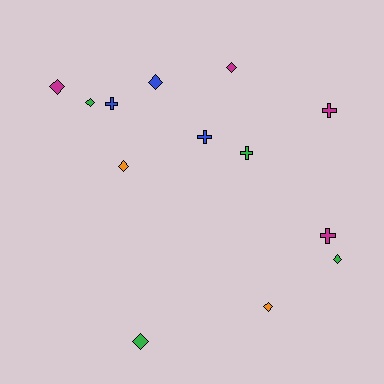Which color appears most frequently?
Magenta, with 4 objects.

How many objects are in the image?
There are 13 objects.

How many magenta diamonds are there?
There are 2 magenta diamonds.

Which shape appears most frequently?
Diamond, with 8 objects.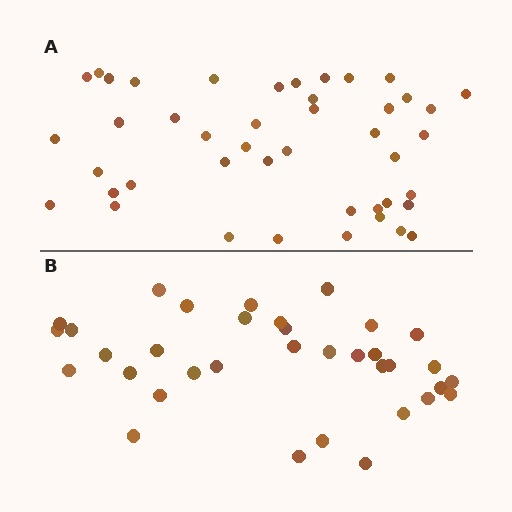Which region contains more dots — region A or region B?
Region A (the top region) has more dots.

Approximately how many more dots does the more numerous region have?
Region A has roughly 8 or so more dots than region B.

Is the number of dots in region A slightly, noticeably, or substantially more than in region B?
Region A has noticeably more, but not dramatically so. The ratio is roughly 1.3 to 1.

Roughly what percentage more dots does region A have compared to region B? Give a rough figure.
About 25% more.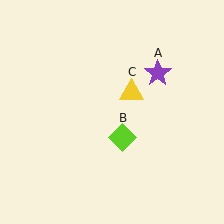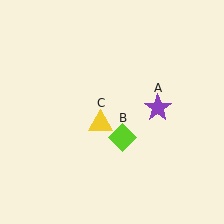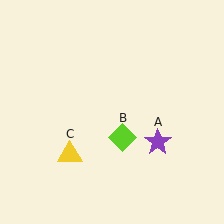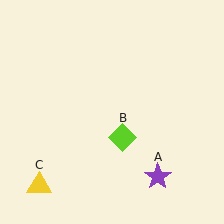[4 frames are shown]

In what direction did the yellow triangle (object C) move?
The yellow triangle (object C) moved down and to the left.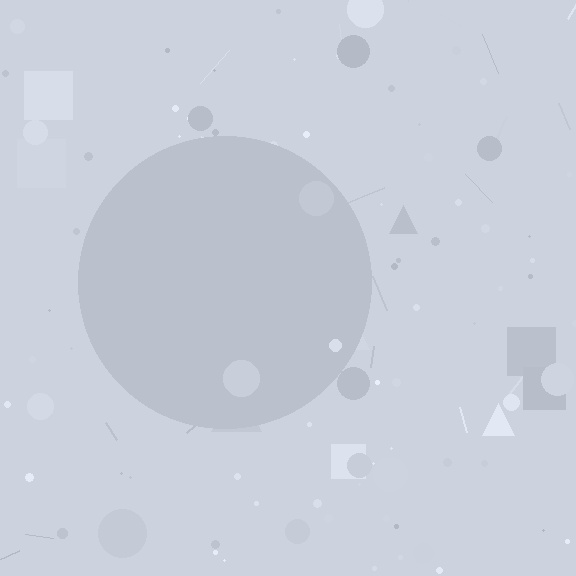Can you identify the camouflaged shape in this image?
The camouflaged shape is a circle.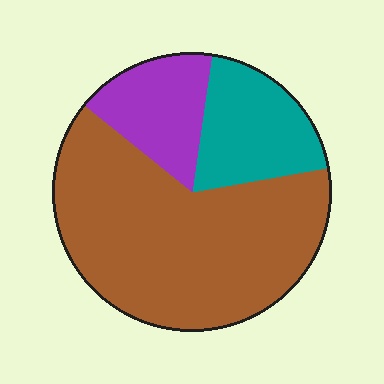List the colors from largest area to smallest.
From largest to smallest: brown, teal, purple.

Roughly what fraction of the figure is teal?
Teal covers 20% of the figure.